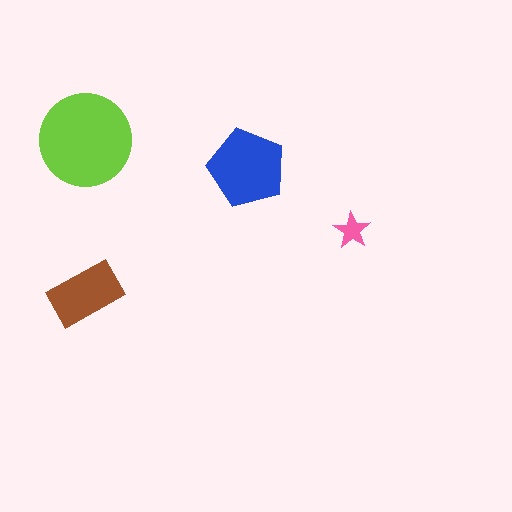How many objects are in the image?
There are 4 objects in the image.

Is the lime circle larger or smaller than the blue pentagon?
Larger.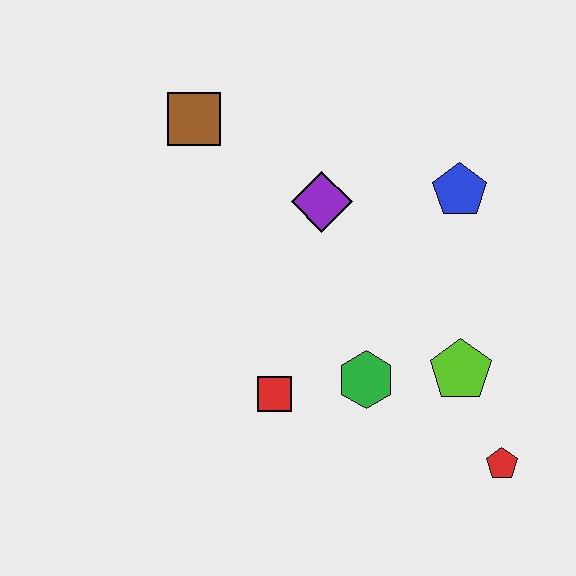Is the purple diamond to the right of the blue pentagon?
No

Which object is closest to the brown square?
The purple diamond is closest to the brown square.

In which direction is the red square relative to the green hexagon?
The red square is to the left of the green hexagon.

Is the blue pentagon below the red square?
No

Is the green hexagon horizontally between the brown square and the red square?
No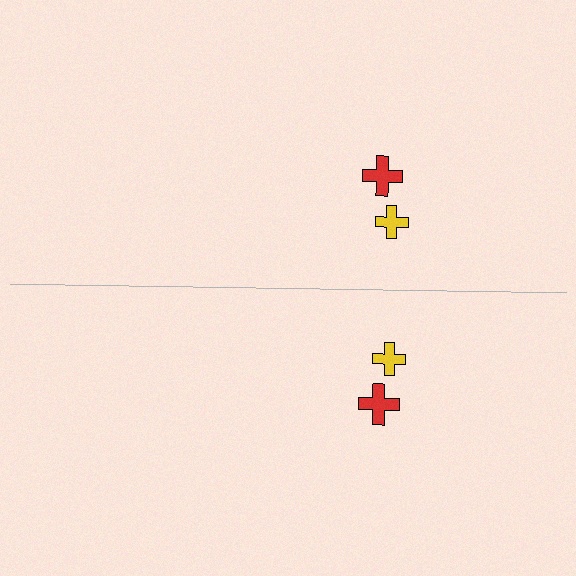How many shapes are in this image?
There are 4 shapes in this image.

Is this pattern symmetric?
Yes, this pattern has bilateral (reflection) symmetry.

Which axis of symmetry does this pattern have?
The pattern has a horizontal axis of symmetry running through the center of the image.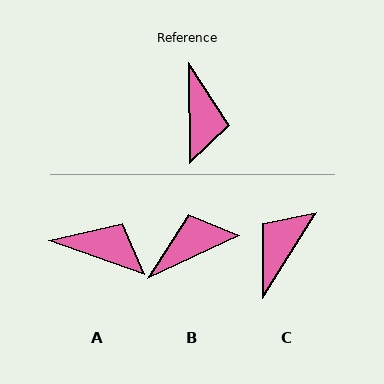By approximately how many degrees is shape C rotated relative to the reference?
Approximately 147 degrees counter-clockwise.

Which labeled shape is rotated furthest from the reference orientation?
C, about 147 degrees away.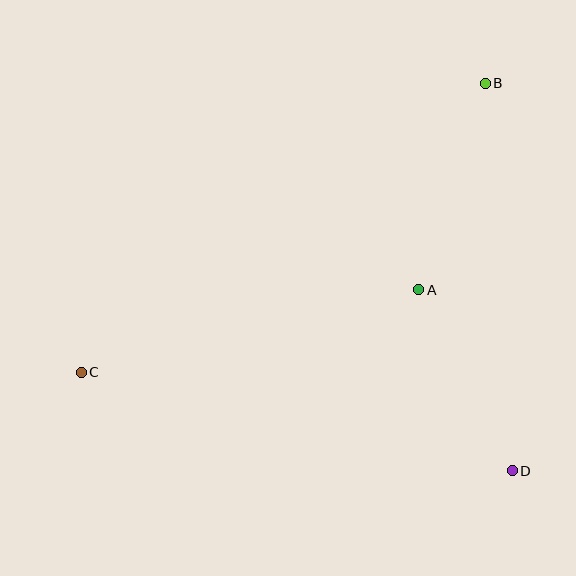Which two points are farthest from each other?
Points B and C are farthest from each other.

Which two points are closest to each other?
Points A and D are closest to each other.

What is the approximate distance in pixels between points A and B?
The distance between A and B is approximately 217 pixels.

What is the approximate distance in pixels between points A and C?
The distance between A and C is approximately 347 pixels.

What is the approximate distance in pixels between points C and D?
The distance between C and D is approximately 442 pixels.